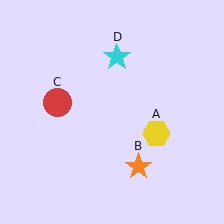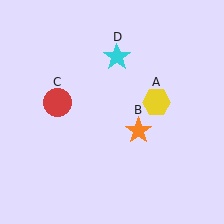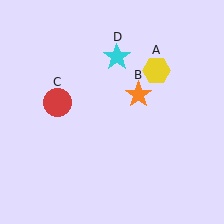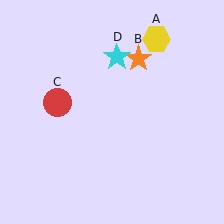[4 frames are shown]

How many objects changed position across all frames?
2 objects changed position: yellow hexagon (object A), orange star (object B).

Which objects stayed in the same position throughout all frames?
Red circle (object C) and cyan star (object D) remained stationary.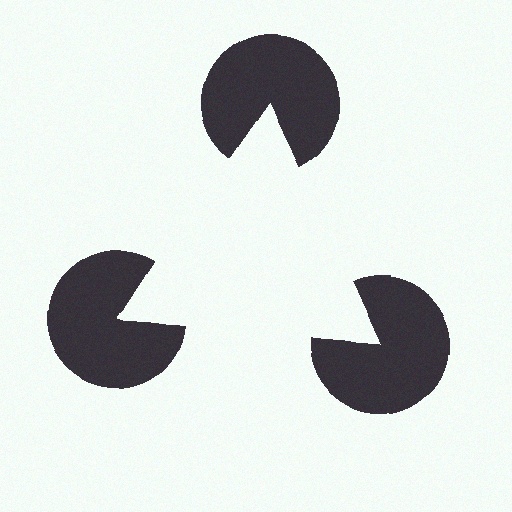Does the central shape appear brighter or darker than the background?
It typically appears slightly brighter than the background, even though no actual brightness change is drawn.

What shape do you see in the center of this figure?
An illusory triangle — its edges are inferred from the aligned wedge cuts in the pac-man discs, not physically drawn.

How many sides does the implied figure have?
3 sides.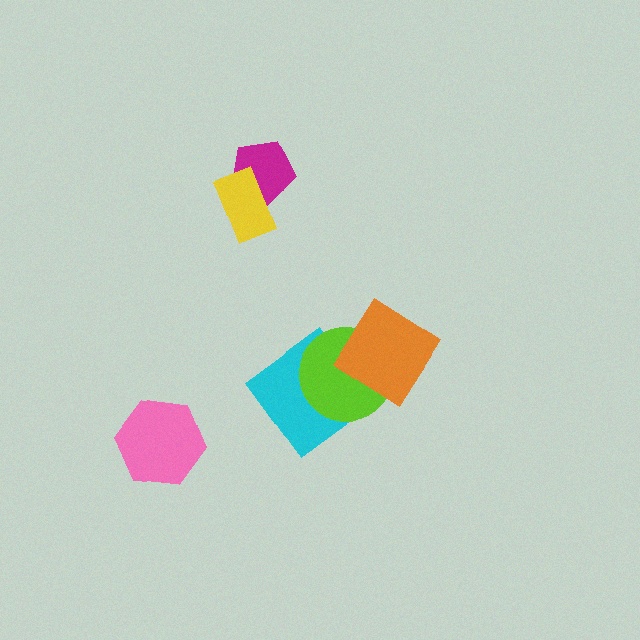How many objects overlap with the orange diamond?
1 object overlaps with the orange diamond.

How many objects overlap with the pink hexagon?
0 objects overlap with the pink hexagon.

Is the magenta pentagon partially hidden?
Yes, it is partially covered by another shape.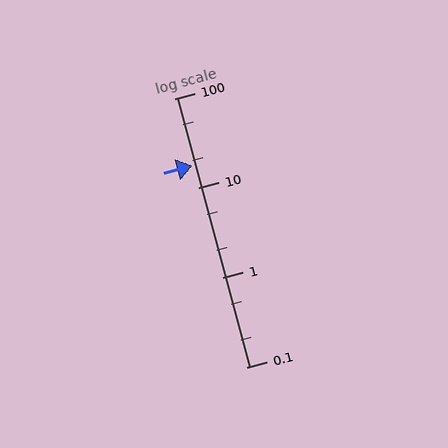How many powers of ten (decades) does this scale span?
The scale spans 3 decades, from 0.1 to 100.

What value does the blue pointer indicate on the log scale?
The pointer indicates approximately 18.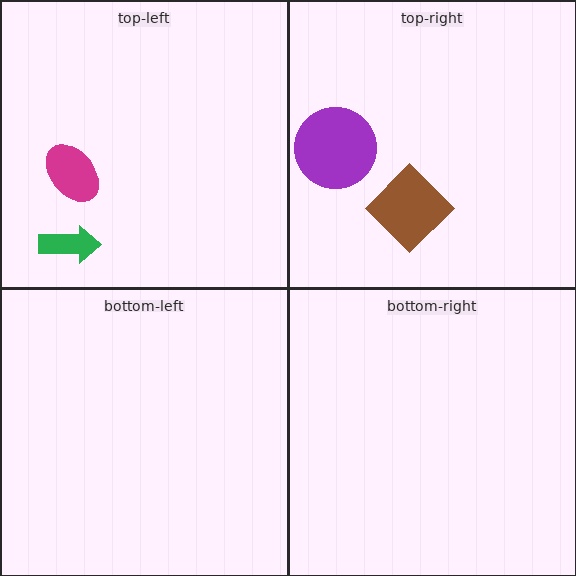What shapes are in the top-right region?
The brown diamond, the purple circle.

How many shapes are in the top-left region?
2.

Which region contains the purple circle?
The top-right region.